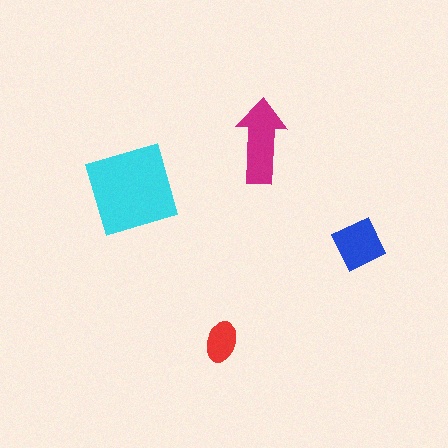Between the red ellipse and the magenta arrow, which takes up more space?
The magenta arrow.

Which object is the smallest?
The red ellipse.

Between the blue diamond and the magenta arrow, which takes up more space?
The magenta arrow.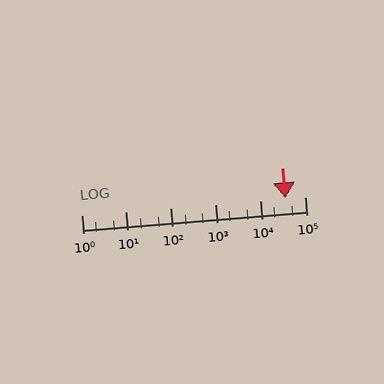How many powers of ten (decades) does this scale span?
The scale spans 5 decades, from 1 to 100000.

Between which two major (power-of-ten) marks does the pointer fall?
The pointer is between 10000 and 100000.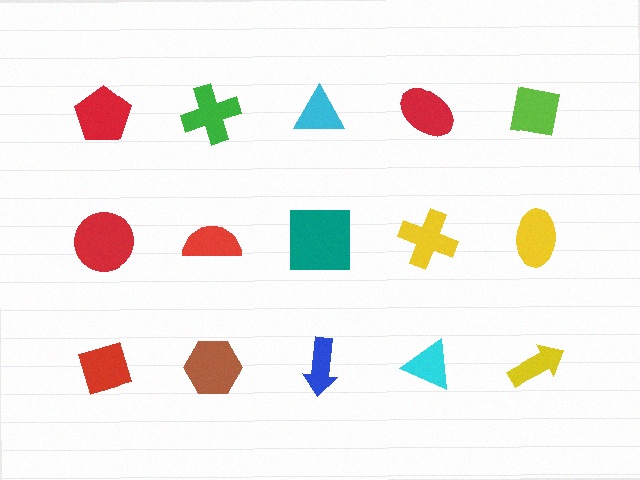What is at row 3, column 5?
A yellow arrow.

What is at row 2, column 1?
A red circle.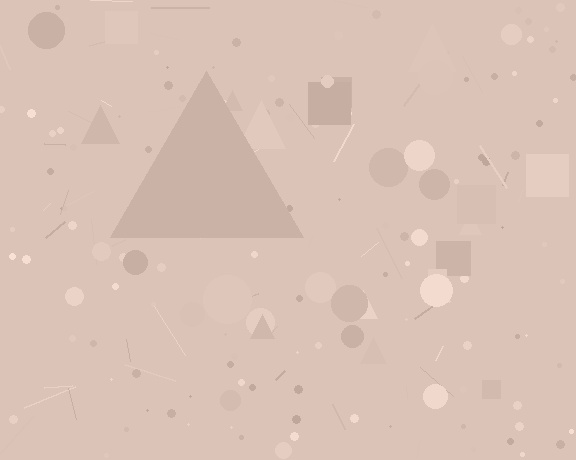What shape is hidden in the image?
A triangle is hidden in the image.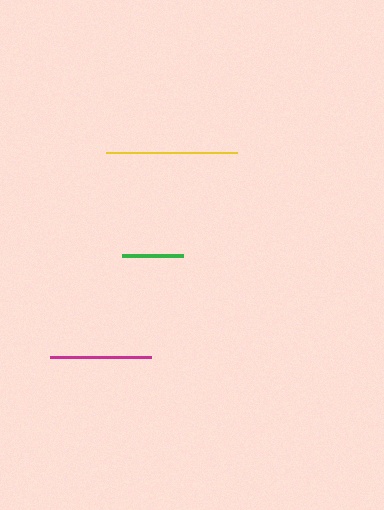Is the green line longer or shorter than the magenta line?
The magenta line is longer than the green line.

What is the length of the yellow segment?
The yellow segment is approximately 132 pixels long.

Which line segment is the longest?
The yellow line is the longest at approximately 132 pixels.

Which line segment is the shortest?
The green line is the shortest at approximately 61 pixels.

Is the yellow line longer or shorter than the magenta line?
The yellow line is longer than the magenta line.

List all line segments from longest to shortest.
From longest to shortest: yellow, magenta, green.